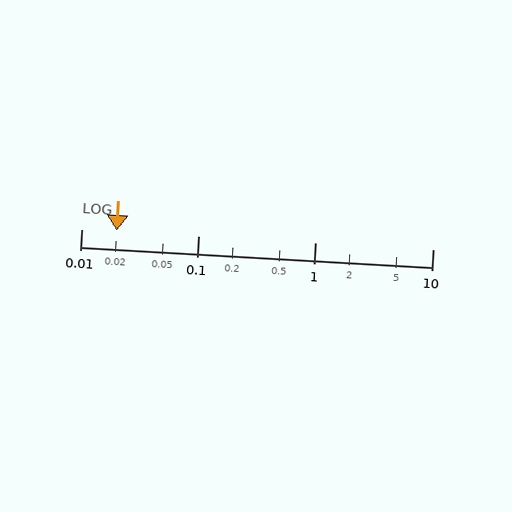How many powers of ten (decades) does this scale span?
The scale spans 3 decades, from 0.01 to 10.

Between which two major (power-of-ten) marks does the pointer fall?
The pointer is between 0.01 and 0.1.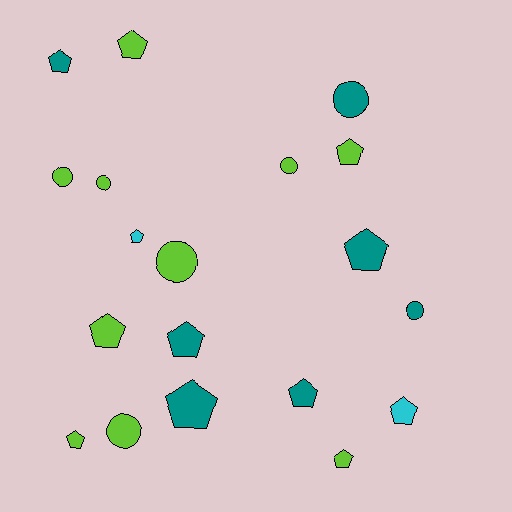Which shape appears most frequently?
Pentagon, with 12 objects.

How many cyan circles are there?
There are no cyan circles.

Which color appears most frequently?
Lime, with 10 objects.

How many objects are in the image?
There are 19 objects.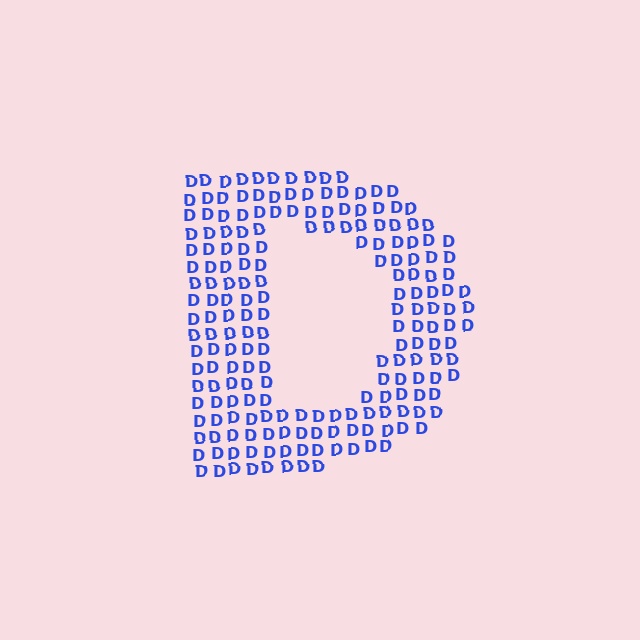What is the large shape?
The large shape is the letter D.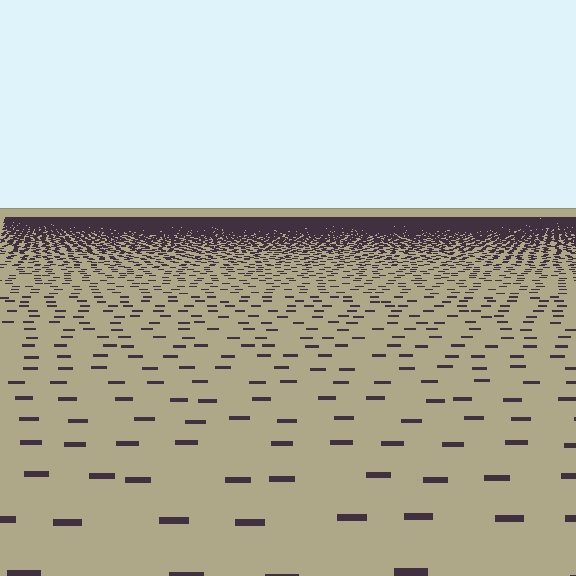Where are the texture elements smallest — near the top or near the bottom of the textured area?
Near the top.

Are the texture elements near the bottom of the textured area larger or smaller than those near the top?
Larger. Near the bottom, elements are closer to the viewer and appear at a bigger on-screen size.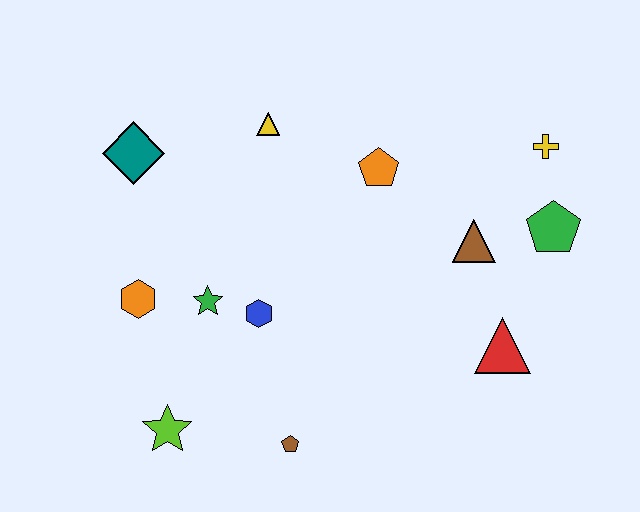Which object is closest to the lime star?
The brown pentagon is closest to the lime star.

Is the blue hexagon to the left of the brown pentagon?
Yes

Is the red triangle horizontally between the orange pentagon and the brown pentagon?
No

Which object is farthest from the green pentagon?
The lime star is farthest from the green pentagon.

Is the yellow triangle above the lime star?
Yes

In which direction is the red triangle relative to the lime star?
The red triangle is to the right of the lime star.